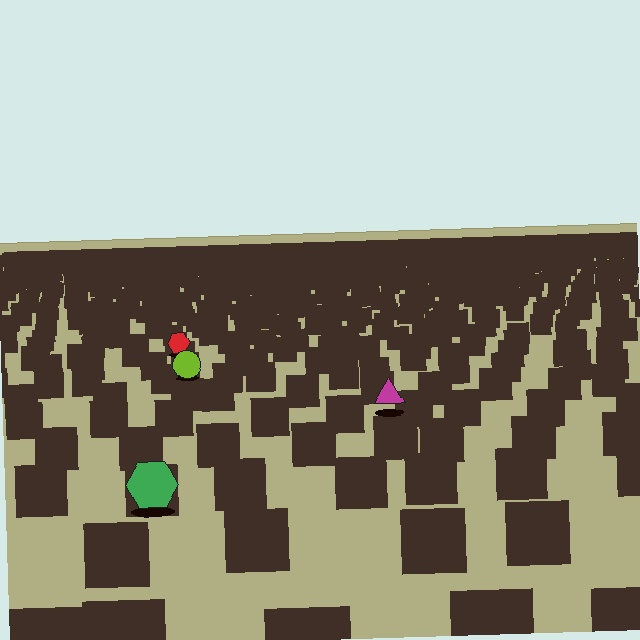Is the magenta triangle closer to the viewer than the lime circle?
Yes. The magenta triangle is closer — you can tell from the texture gradient: the ground texture is coarser near it.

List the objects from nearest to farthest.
From nearest to farthest: the green hexagon, the magenta triangle, the lime circle, the red hexagon.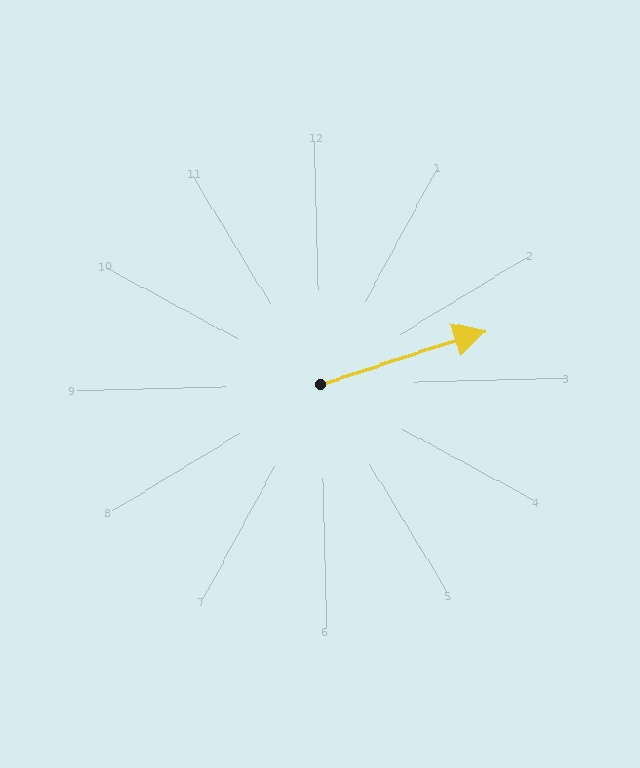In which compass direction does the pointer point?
East.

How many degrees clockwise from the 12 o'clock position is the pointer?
Approximately 73 degrees.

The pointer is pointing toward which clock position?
Roughly 2 o'clock.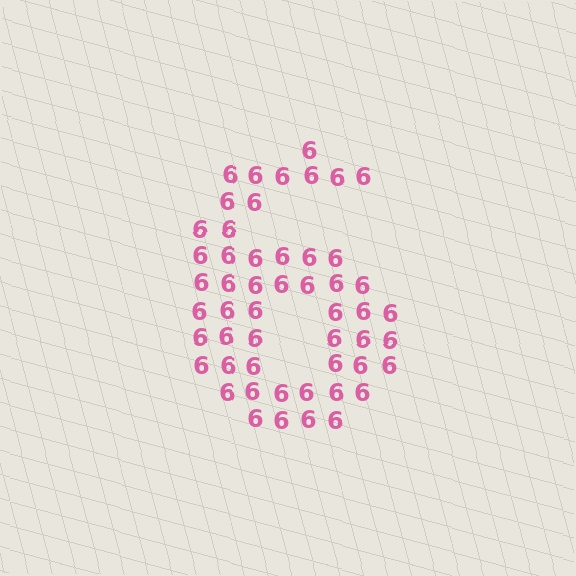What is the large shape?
The large shape is the digit 6.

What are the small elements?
The small elements are digit 6's.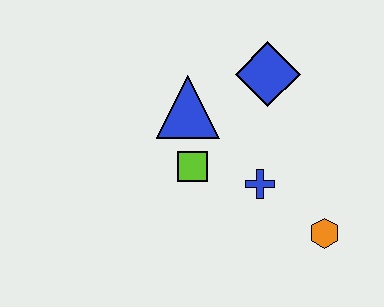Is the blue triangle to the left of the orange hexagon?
Yes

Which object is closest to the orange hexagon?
The blue cross is closest to the orange hexagon.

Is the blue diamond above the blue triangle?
Yes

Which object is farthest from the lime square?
The orange hexagon is farthest from the lime square.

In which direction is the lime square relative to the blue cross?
The lime square is to the left of the blue cross.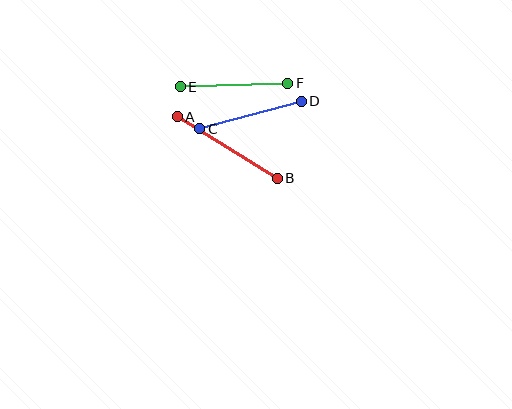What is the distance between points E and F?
The distance is approximately 108 pixels.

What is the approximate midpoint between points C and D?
The midpoint is at approximately (250, 115) pixels.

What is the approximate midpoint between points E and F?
The midpoint is at approximately (234, 85) pixels.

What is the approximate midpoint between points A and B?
The midpoint is at approximately (227, 148) pixels.